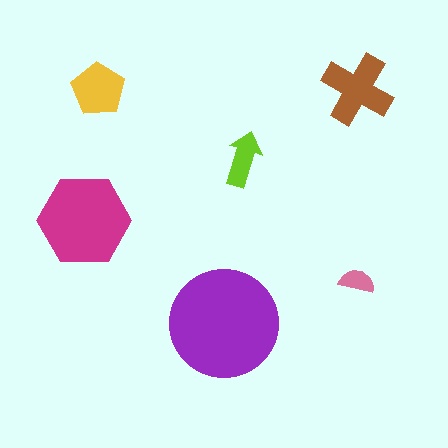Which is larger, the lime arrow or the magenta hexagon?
The magenta hexagon.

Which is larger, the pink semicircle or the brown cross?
The brown cross.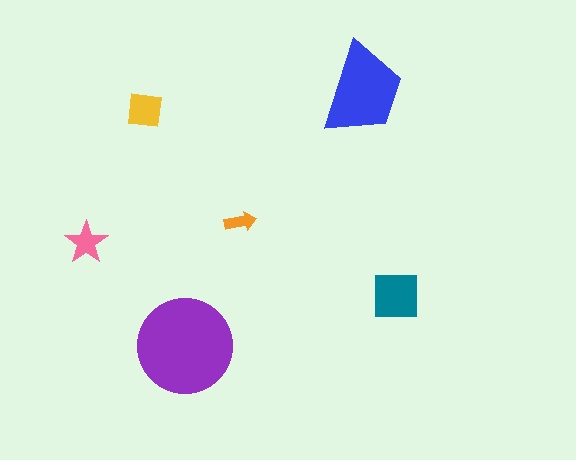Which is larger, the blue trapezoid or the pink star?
The blue trapezoid.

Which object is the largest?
The purple circle.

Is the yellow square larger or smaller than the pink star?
Larger.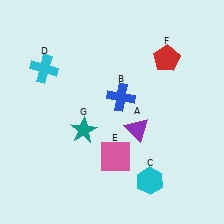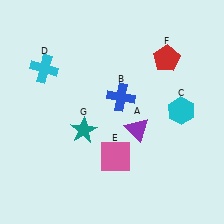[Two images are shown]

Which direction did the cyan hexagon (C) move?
The cyan hexagon (C) moved up.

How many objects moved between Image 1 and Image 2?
1 object moved between the two images.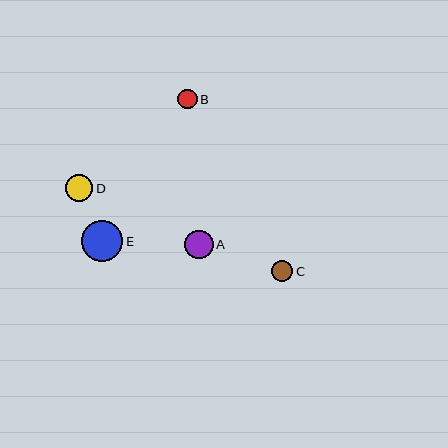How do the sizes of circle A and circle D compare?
Circle A and circle D are approximately the same size.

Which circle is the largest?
Circle E is the largest with a size of approximately 41 pixels.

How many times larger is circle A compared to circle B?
Circle A is approximately 1.5 times the size of circle B.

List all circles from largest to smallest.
From largest to smallest: E, A, D, C, B.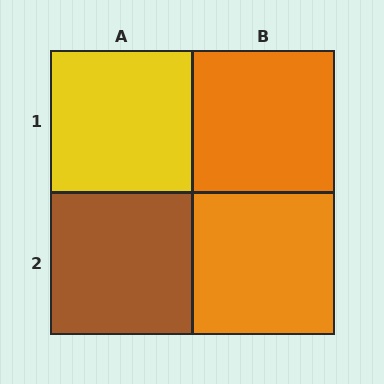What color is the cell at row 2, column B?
Orange.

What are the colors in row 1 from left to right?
Yellow, orange.